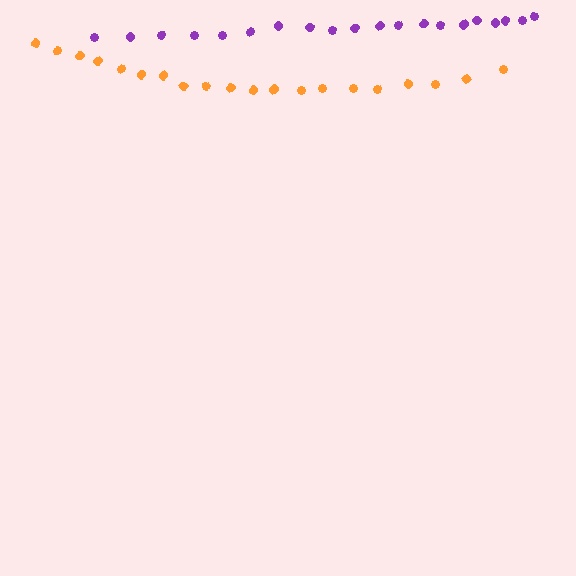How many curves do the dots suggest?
There are 2 distinct paths.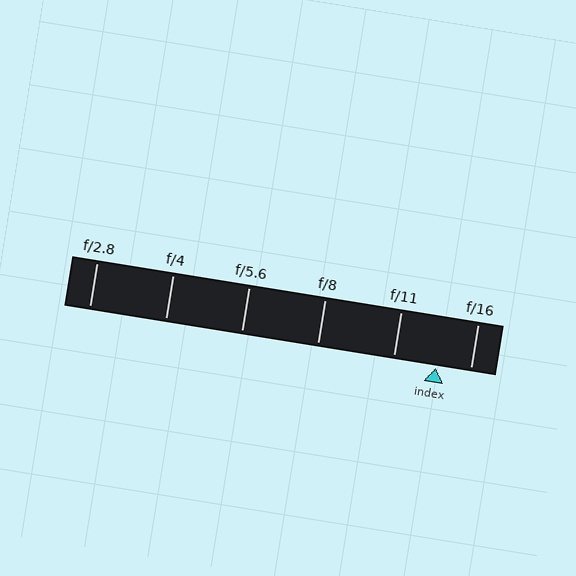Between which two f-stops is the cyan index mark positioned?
The index mark is between f/11 and f/16.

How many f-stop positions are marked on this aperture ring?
There are 6 f-stop positions marked.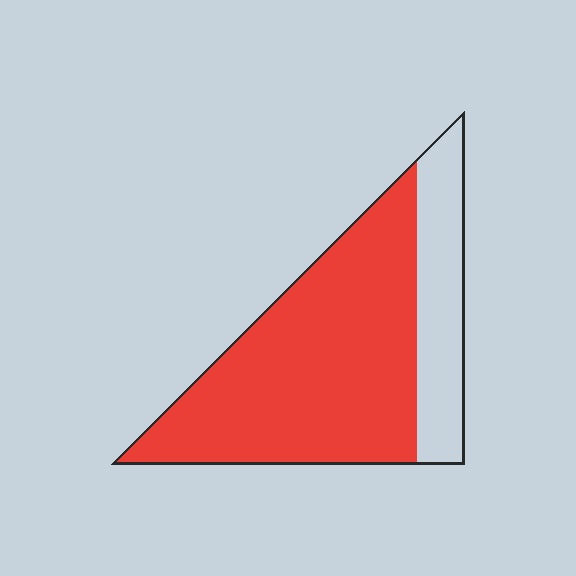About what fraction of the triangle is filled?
About three quarters (3/4).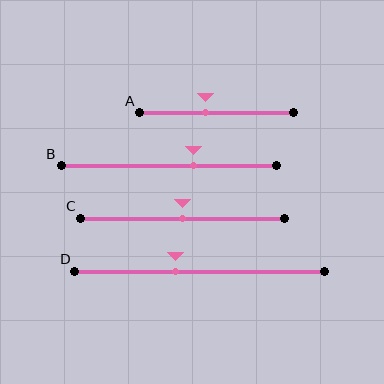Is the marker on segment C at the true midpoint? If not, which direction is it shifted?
Yes, the marker on segment C is at the true midpoint.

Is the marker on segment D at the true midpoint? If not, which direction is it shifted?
No, the marker on segment D is shifted to the left by about 9% of the segment length.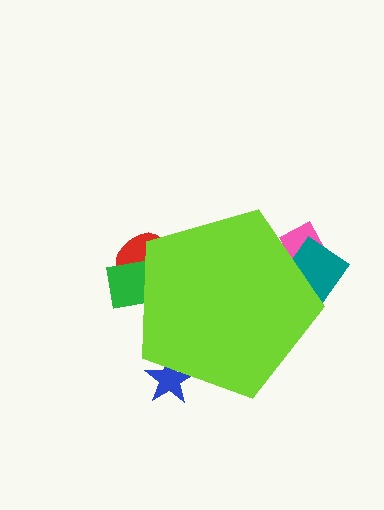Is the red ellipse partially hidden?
Yes, the red ellipse is partially hidden behind the lime pentagon.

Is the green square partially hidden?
Yes, the green square is partially hidden behind the lime pentagon.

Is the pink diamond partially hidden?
Yes, the pink diamond is partially hidden behind the lime pentagon.